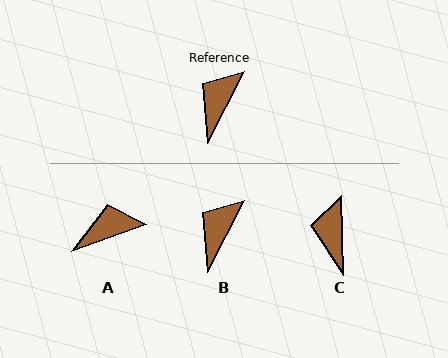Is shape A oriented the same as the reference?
No, it is off by about 43 degrees.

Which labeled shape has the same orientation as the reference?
B.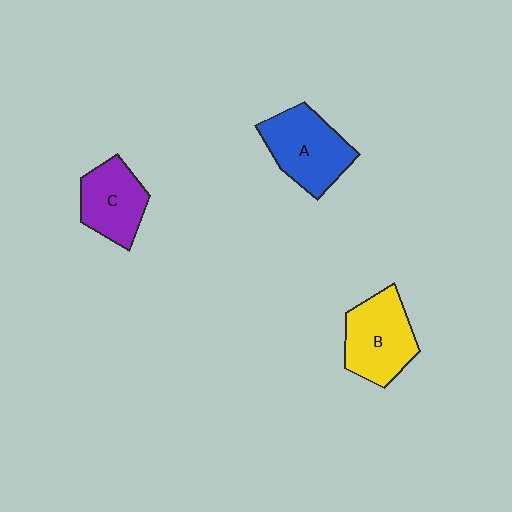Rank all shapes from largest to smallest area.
From largest to smallest: A (blue), B (yellow), C (purple).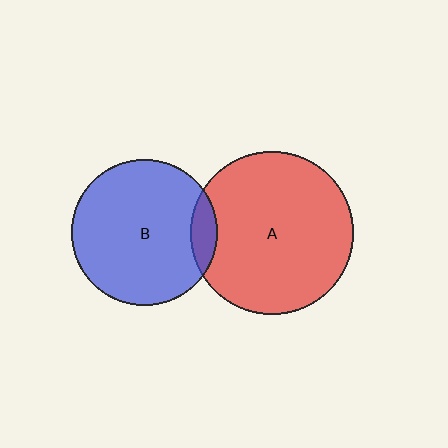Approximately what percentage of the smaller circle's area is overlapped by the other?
Approximately 10%.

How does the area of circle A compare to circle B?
Approximately 1.2 times.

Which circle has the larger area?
Circle A (red).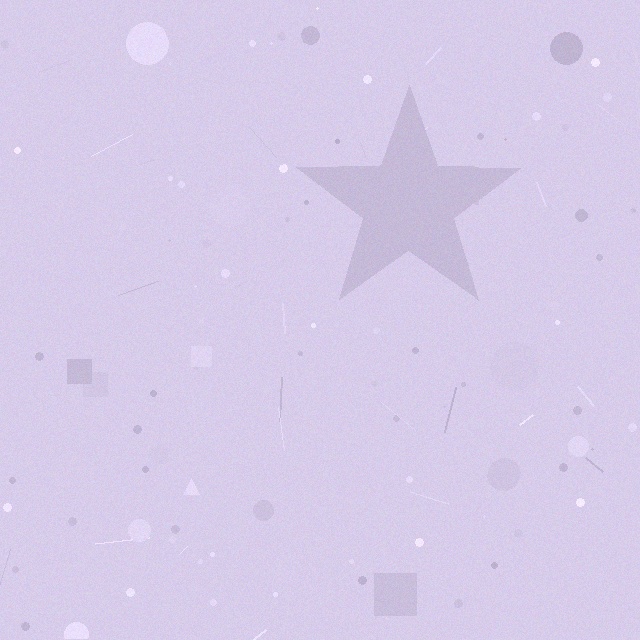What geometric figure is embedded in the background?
A star is embedded in the background.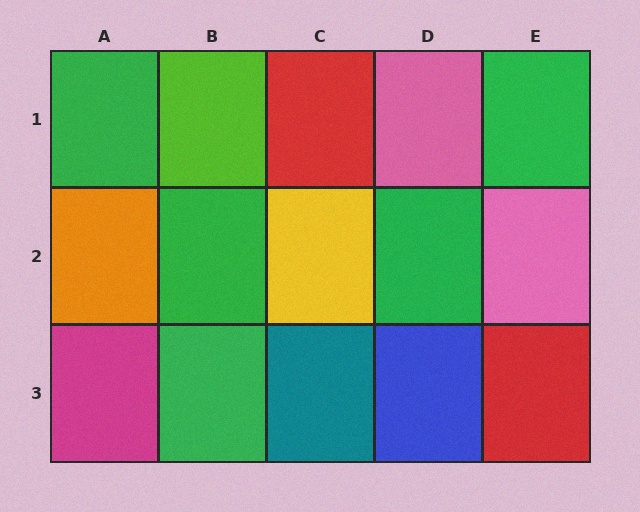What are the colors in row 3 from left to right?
Magenta, green, teal, blue, red.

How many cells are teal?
1 cell is teal.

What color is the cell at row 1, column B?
Lime.